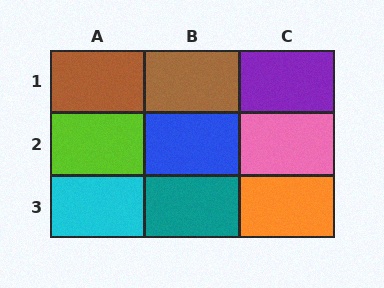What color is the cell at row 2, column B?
Blue.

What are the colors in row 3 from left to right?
Cyan, teal, orange.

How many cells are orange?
1 cell is orange.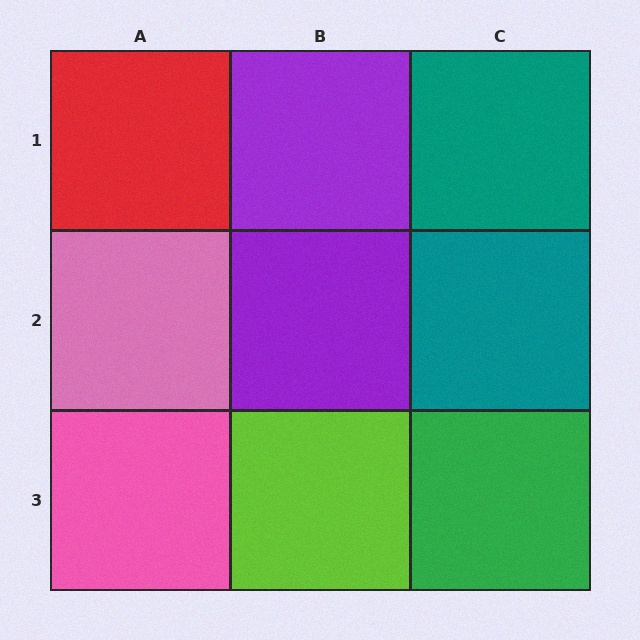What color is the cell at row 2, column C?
Teal.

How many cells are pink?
2 cells are pink.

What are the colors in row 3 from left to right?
Pink, lime, green.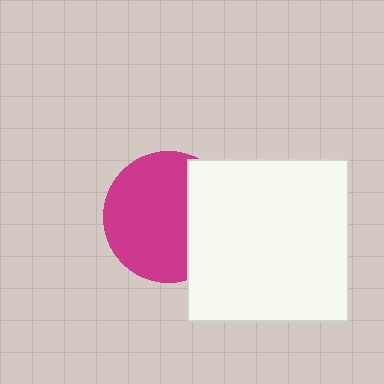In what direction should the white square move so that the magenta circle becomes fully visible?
The white square should move right. That is the shortest direction to clear the overlap and leave the magenta circle fully visible.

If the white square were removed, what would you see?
You would see the complete magenta circle.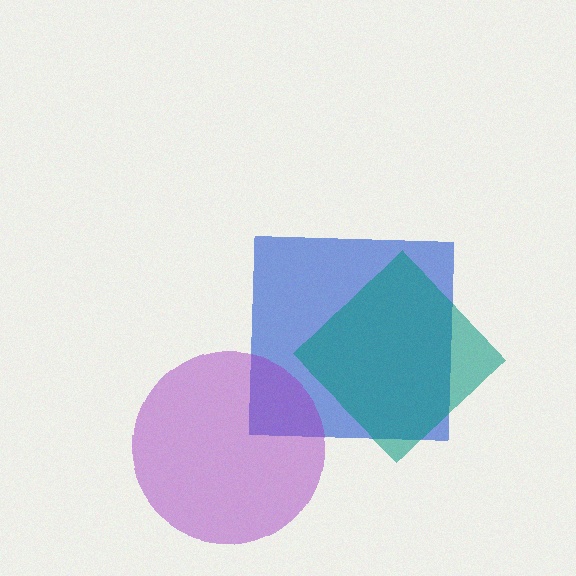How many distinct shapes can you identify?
There are 3 distinct shapes: a blue square, a purple circle, a teal diamond.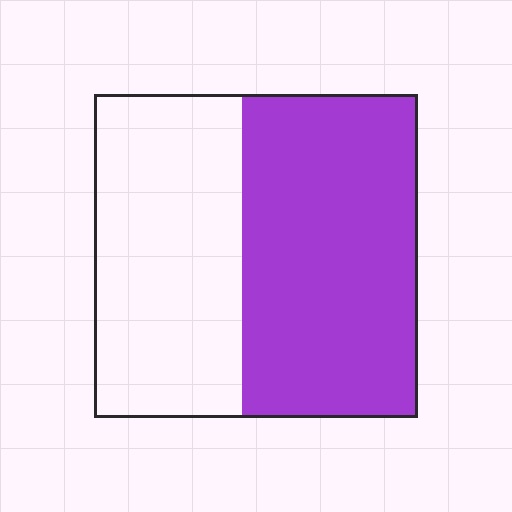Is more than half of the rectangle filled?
Yes.